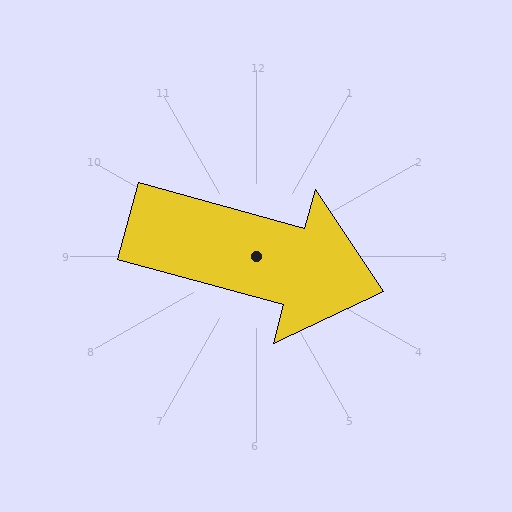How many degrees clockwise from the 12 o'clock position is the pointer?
Approximately 105 degrees.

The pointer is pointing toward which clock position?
Roughly 4 o'clock.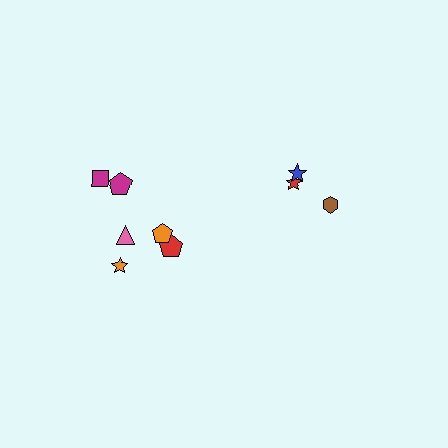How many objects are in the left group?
There are 6 objects.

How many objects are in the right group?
There are 3 objects.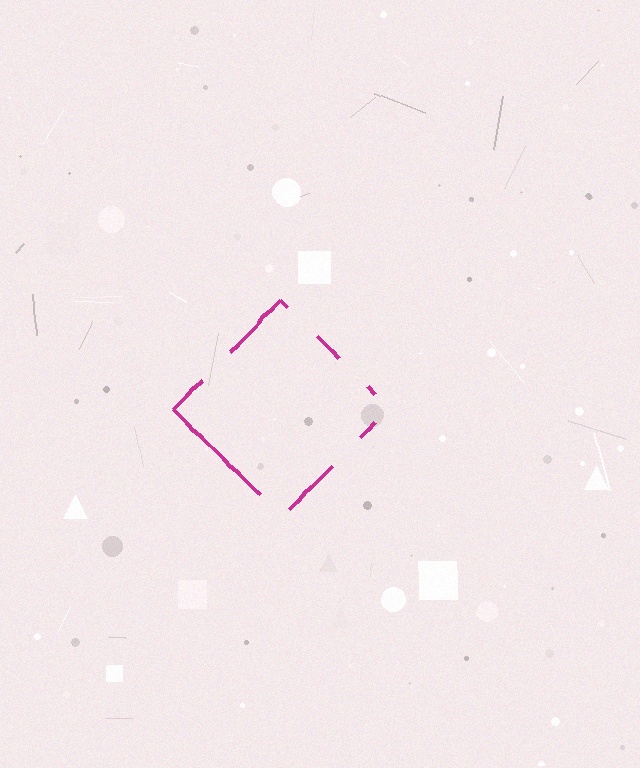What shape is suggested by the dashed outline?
The dashed outline suggests a diamond.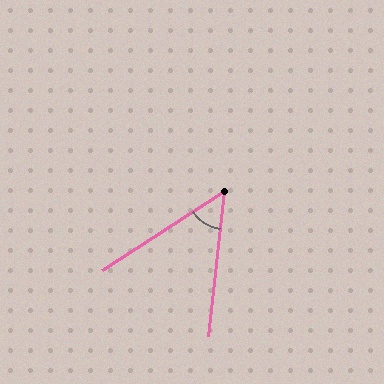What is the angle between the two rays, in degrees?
Approximately 51 degrees.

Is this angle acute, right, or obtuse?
It is acute.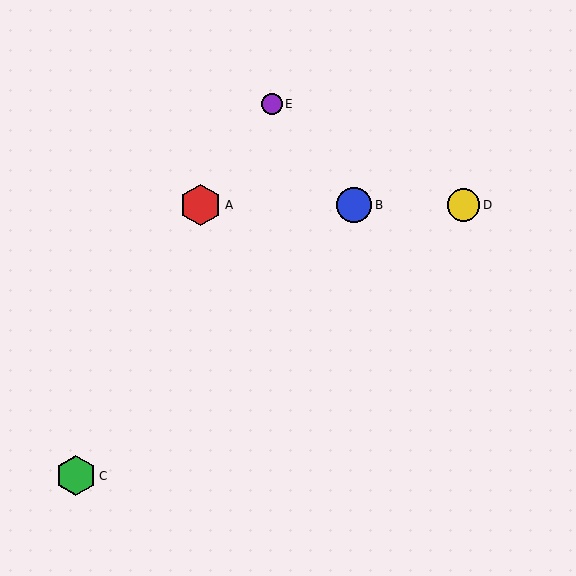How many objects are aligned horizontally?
3 objects (A, B, D) are aligned horizontally.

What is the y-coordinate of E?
Object E is at y≈104.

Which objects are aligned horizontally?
Objects A, B, D are aligned horizontally.